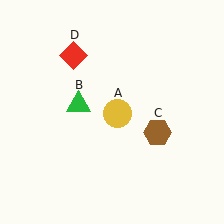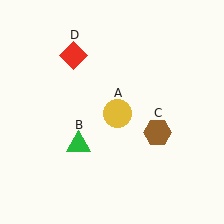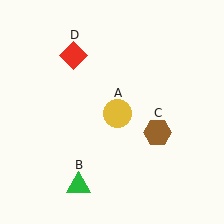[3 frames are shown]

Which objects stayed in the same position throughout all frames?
Yellow circle (object A) and brown hexagon (object C) and red diamond (object D) remained stationary.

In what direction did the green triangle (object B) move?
The green triangle (object B) moved down.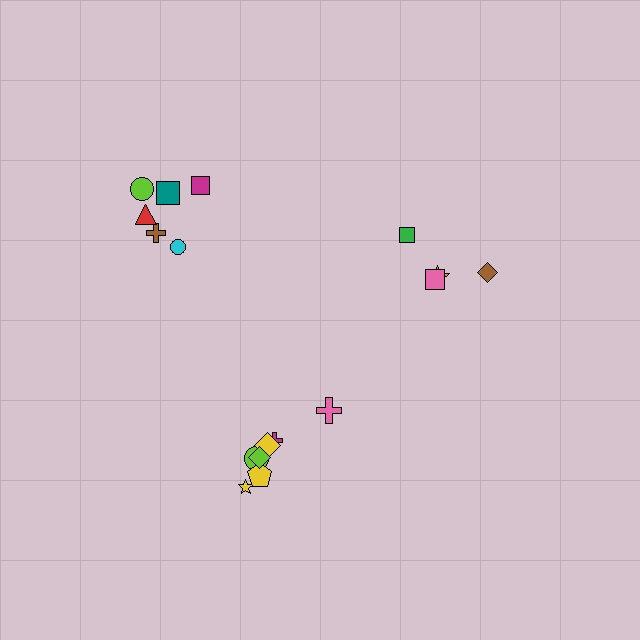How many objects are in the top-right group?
There are 4 objects.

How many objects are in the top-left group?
There are 6 objects.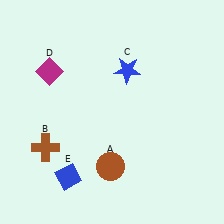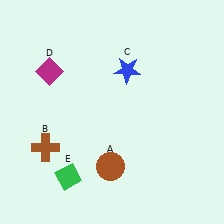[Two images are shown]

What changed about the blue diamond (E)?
In Image 1, E is blue. In Image 2, it changed to green.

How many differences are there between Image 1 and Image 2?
There is 1 difference between the two images.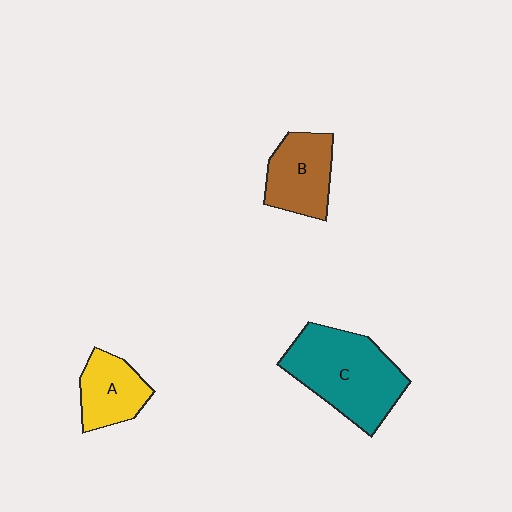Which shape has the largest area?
Shape C (teal).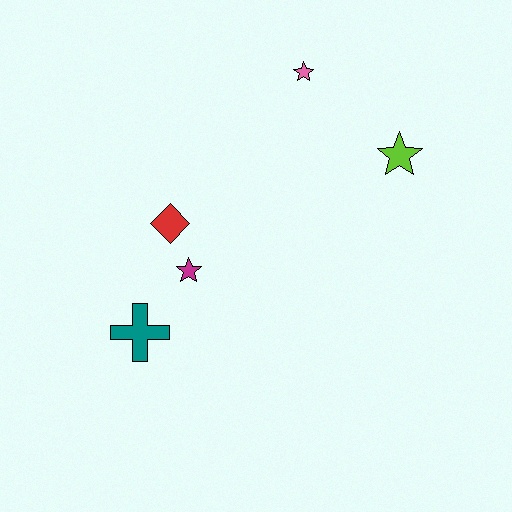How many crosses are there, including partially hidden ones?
There is 1 cross.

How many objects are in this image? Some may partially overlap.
There are 5 objects.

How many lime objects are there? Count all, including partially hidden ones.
There is 1 lime object.